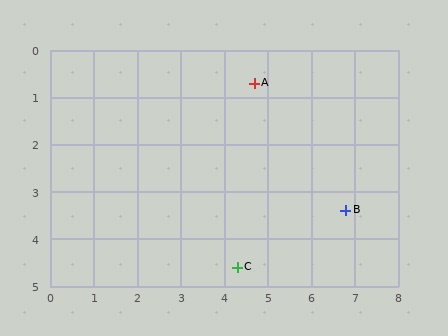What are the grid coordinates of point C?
Point C is at approximately (4.3, 4.6).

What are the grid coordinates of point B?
Point B is at approximately (6.8, 3.4).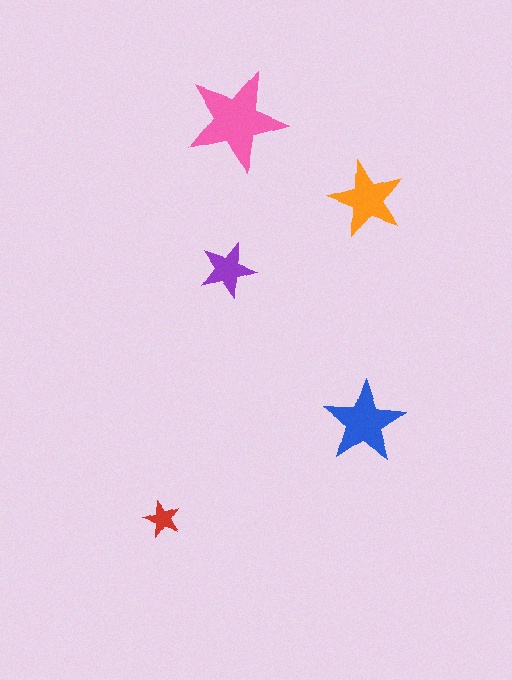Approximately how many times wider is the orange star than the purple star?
About 1.5 times wider.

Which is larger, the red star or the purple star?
The purple one.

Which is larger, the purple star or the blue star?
The blue one.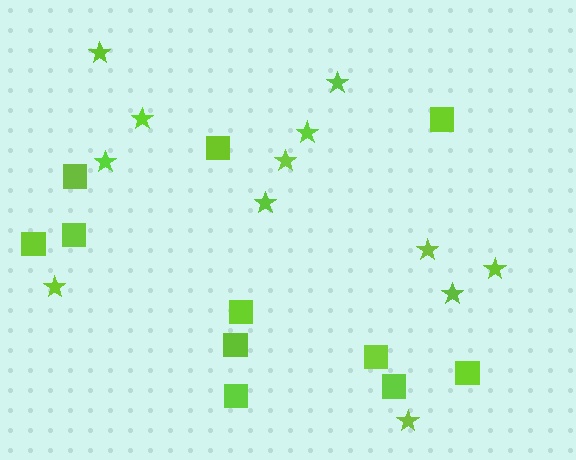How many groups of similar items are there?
There are 2 groups: one group of stars (12) and one group of squares (11).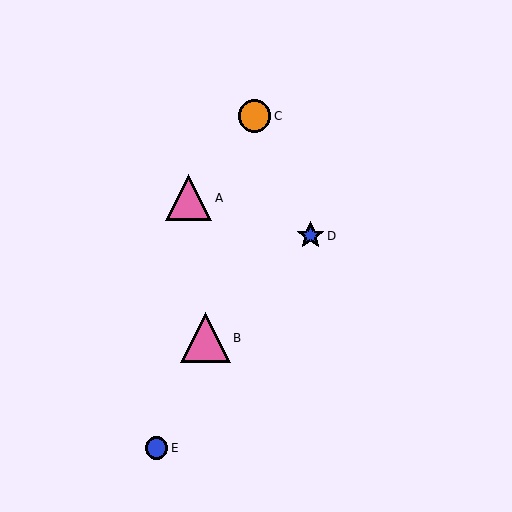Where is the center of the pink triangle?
The center of the pink triangle is at (189, 198).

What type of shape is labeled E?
Shape E is a blue circle.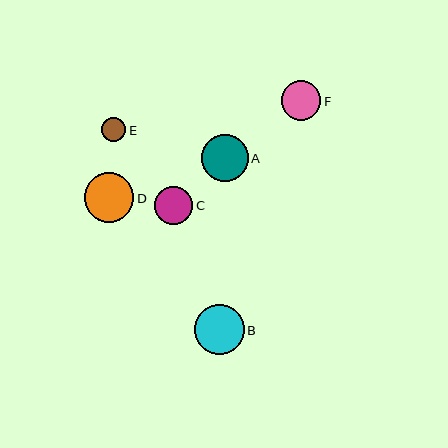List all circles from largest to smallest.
From largest to smallest: B, D, A, F, C, E.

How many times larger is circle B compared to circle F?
Circle B is approximately 1.3 times the size of circle F.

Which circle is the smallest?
Circle E is the smallest with a size of approximately 24 pixels.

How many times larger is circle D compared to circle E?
Circle D is approximately 2.0 times the size of circle E.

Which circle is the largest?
Circle B is the largest with a size of approximately 50 pixels.